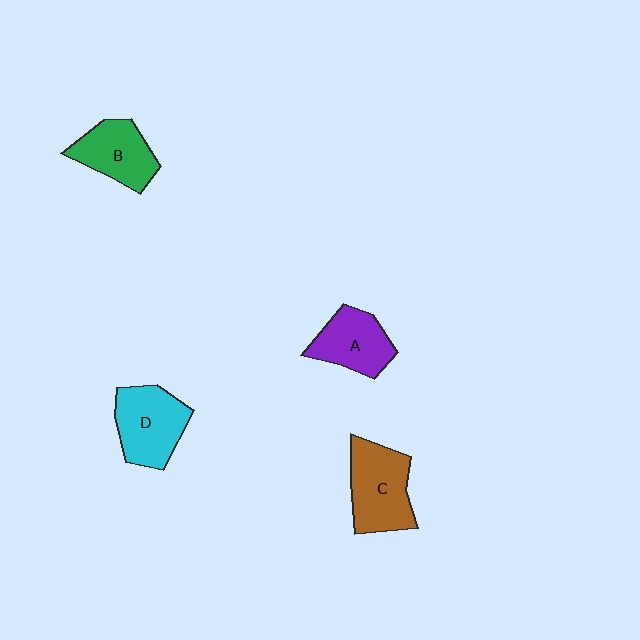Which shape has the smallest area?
Shape A (purple).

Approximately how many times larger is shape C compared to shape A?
Approximately 1.3 times.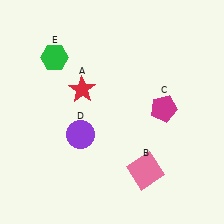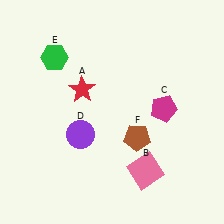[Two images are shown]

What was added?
A brown pentagon (F) was added in Image 2.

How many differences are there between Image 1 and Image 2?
There is 1 difference between the two images.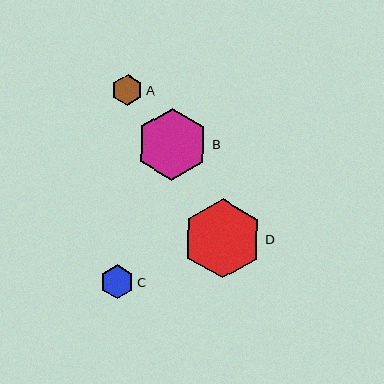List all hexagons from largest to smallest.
From largest to smallest: D, B, C, A.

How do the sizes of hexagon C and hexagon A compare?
Hexagon C and hexagon A are approximately the same size.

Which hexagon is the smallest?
Hexagon A is the smallest with a size of approximately 31 pixels.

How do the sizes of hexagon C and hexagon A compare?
Hexagon C and hexagon A are approximately the same size.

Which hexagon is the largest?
Hexagon D is the largest with a size of approximately 79 pixels.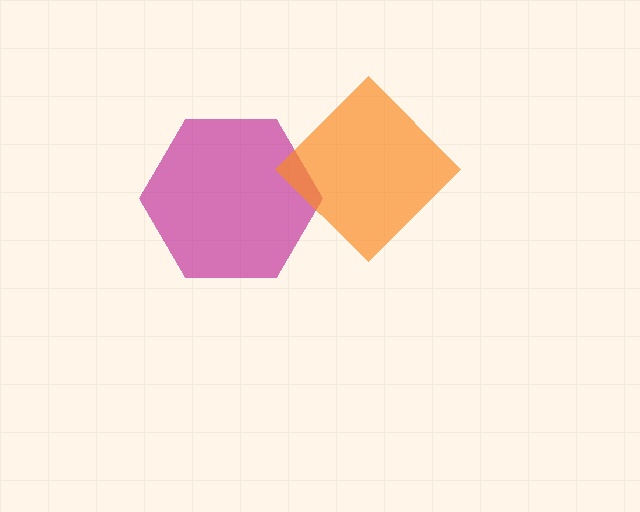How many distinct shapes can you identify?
There are 2 distinct shapes: a magenta hexagon, an orange diamond.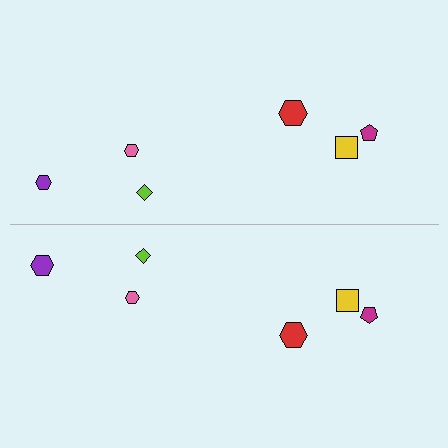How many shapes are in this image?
There are 12 shapes in this image.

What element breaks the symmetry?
The purple hexagon on the bottom side has a different size than its mirror counterpart.